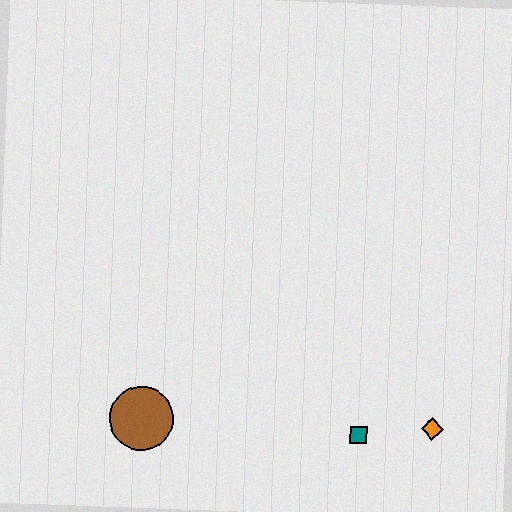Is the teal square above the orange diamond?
No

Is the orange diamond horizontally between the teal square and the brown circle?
No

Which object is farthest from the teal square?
The brown circle is farthest from the teal square.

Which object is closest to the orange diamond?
The teal square is closest to the orange diamond.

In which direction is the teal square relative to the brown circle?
The teal square is to the right of the brown circle.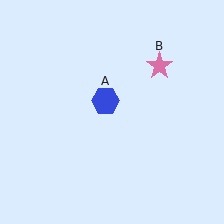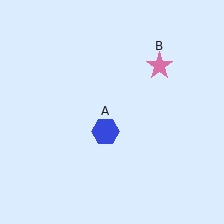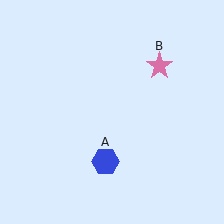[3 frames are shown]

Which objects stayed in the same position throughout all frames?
Pink star (object B) remained stationary.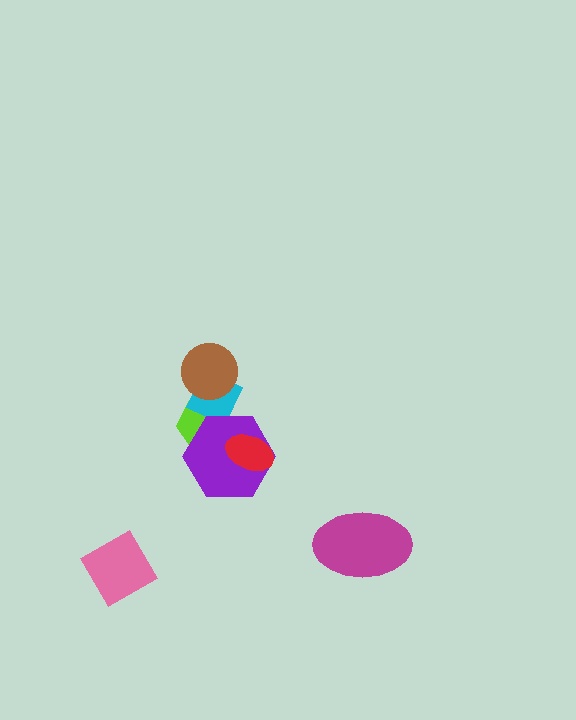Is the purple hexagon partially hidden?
Yes, it is partially covered by another shape.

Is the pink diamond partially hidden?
No, no other shape covers it.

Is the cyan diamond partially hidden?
Yes, it is partially covered by another shape.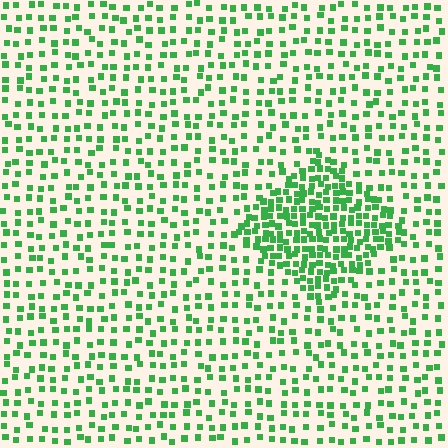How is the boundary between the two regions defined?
The boundary is defined by a change in element density (approximately 2.3x ratio). All elements are the same color, size, and shape.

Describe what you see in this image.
The image contains small green elements arranged at two different densities. A diamond-shaped region is visible where the elements are more densely packed than the surrounding area.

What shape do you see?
I see a diamond.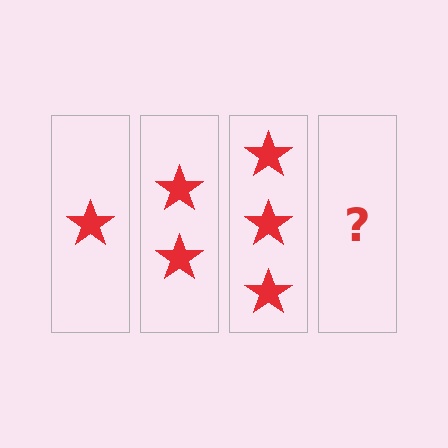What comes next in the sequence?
The next element should be 4 stars.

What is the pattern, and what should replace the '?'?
The pattern is that each step adds one more star. The '?' should be 4 stars.